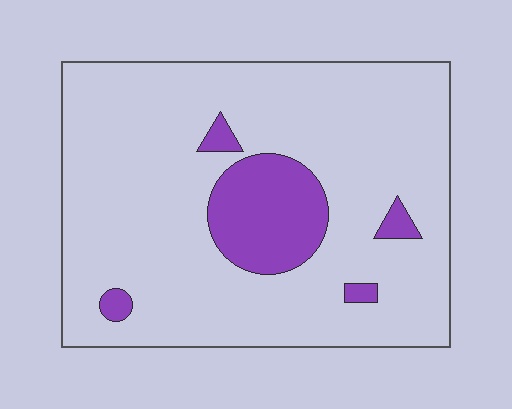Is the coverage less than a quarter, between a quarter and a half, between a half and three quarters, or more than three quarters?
Less than a quarter.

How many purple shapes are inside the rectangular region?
5.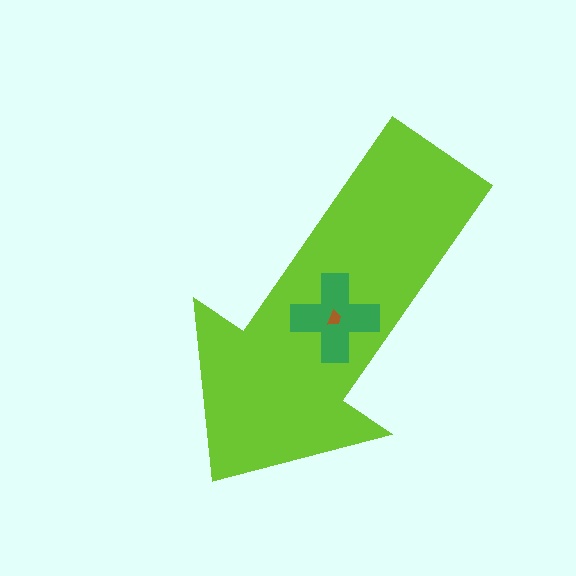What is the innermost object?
The brown trapezoid.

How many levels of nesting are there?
3.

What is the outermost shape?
The lime arrow.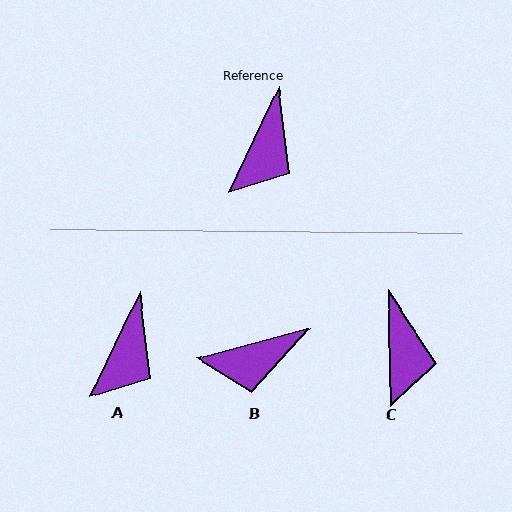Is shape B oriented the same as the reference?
No, it is off by about 50 degrees.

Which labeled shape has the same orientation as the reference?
A.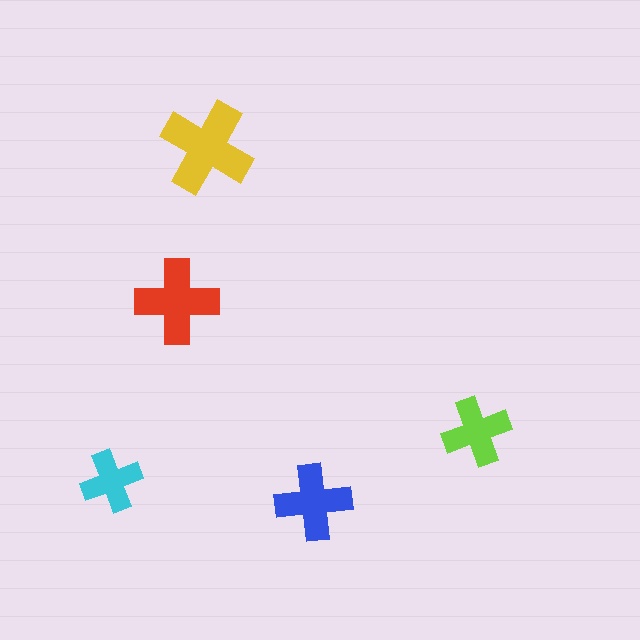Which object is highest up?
The yellow cross is topmost.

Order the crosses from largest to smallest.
the yellow one, the red one, the blue one, the lime one, the cyan one.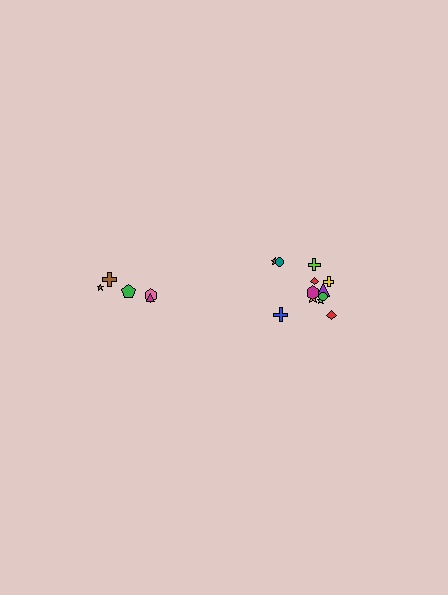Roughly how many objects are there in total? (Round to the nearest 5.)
Roughly 15 objects in total.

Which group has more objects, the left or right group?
The right group.